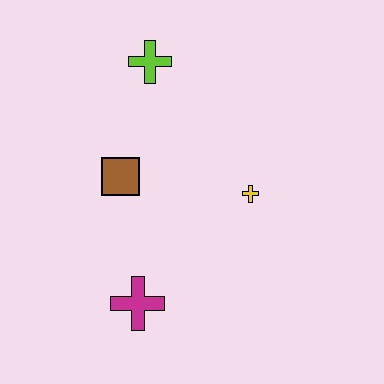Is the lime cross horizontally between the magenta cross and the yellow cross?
Yes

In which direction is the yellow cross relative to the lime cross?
The yellow cross is below the lime cross.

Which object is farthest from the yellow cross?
The lime cross is farthest from the yellow cross.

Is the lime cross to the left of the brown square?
No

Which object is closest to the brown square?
The lime cross is closest to the brown square.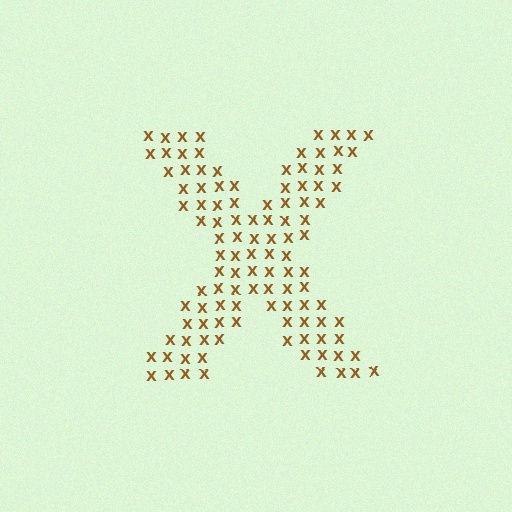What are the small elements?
The small elements are letter X's.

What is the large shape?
The large shape is the letter X.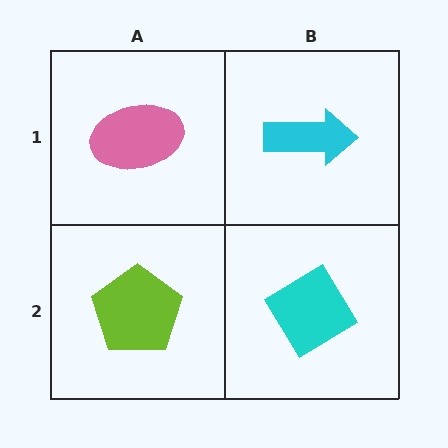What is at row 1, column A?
A pink ellipse.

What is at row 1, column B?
A cyan arrow.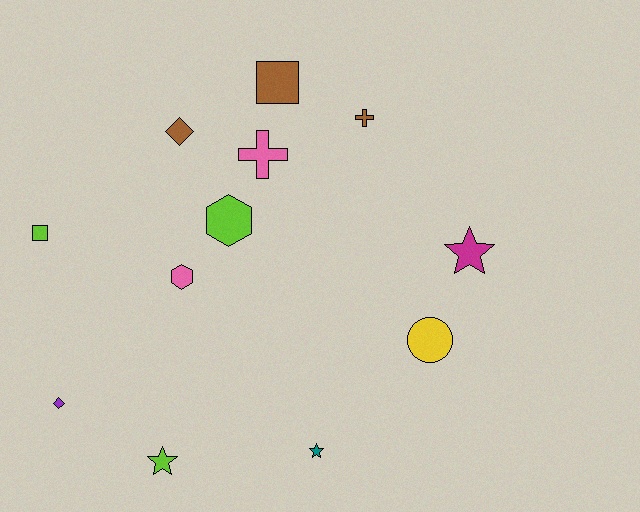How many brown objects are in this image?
There are 3 brown objects.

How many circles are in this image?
There is 1 circle.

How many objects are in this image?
There are 12 objects.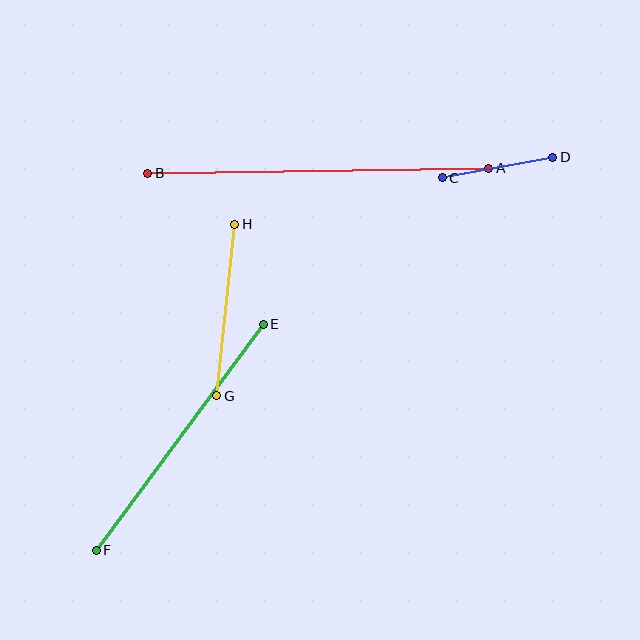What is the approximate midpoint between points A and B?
The midpoint is at approximately (318, 171) pixels.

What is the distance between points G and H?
The distance is approximately 172 pixels.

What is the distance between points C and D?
The distance is approximately 112 pixels.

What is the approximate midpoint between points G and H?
The midpoint is at approximately (226, 310) pixels.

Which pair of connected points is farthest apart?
Points A and B are farthest apart.